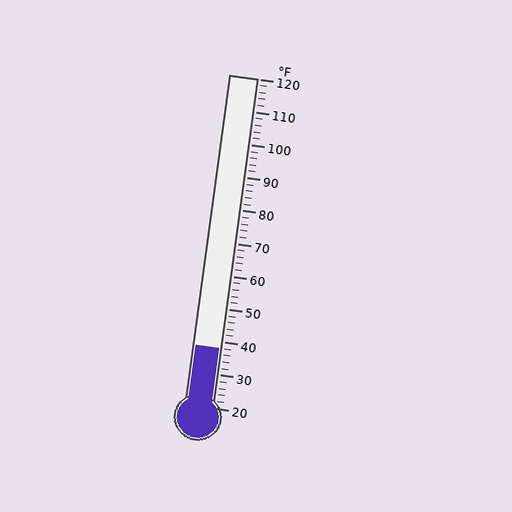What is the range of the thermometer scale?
The thermometer scale ranges from 20°F to 120°F.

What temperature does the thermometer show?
The thermometer shows approximately 38°F.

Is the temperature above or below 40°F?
The temperature is below 40°F.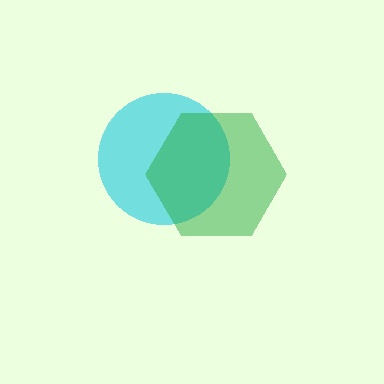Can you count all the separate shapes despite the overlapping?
Yes, there are 2 separate shapes.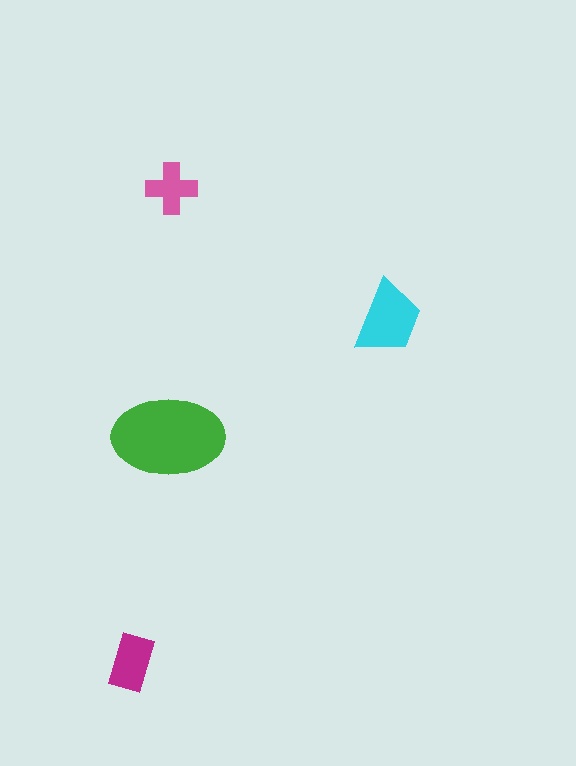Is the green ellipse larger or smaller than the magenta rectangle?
Larger.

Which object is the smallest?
The pink cross.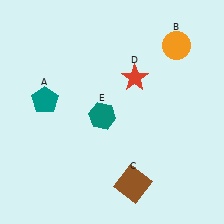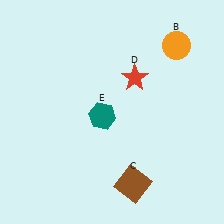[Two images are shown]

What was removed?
The teal pentagon (A) was removed in Image 2.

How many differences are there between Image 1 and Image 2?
There is 1 difference between the two images.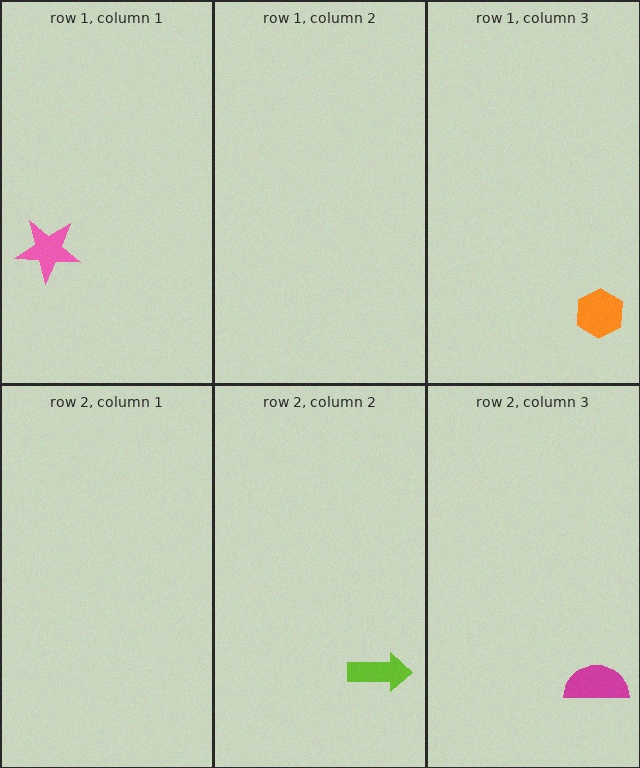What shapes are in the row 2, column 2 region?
The lime arrow.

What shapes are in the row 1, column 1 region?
The pink star.